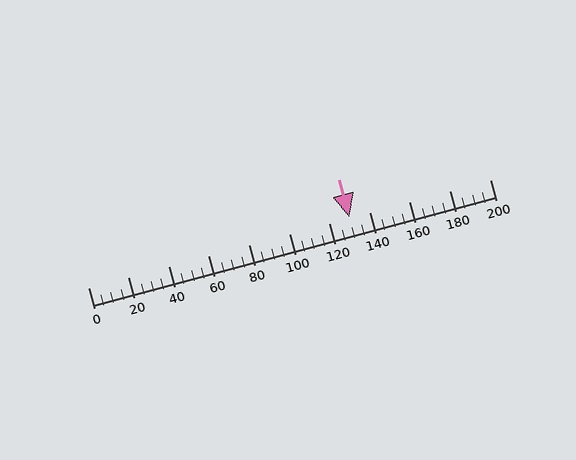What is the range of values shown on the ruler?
The ruler shows values from 0 to 200.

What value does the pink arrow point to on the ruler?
The pink arrow points to approximately 130.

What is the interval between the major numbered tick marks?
The major tick marks are spaced 20 units apart.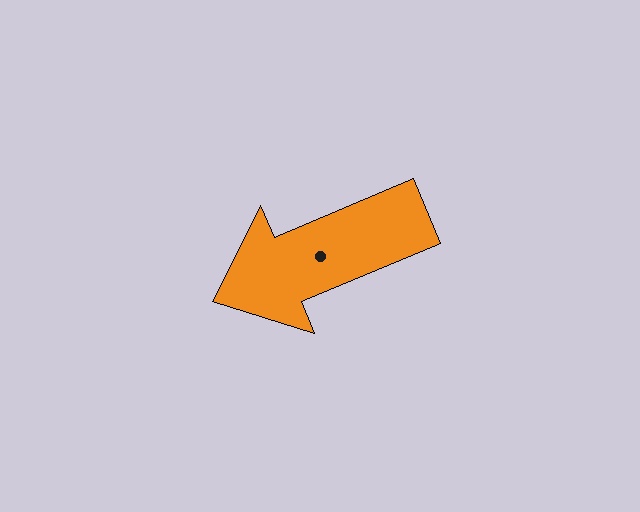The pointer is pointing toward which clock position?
Roughly 8 o'clock.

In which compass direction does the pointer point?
Southwest.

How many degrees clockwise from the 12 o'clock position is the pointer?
Approximately 247 degrees.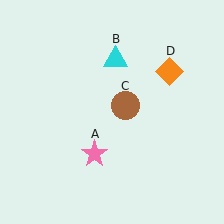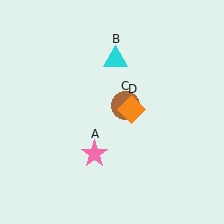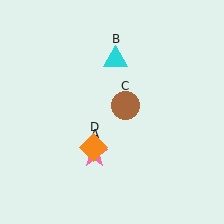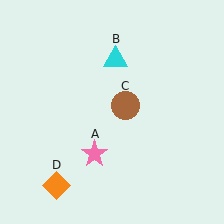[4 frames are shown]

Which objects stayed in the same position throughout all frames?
Pink star (object A) and cyan triangle (object B) and brown circle (object C) remained stationary.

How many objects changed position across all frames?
1 object changed position: orange diamond (object D).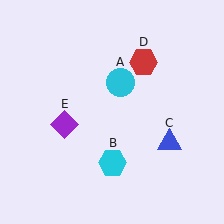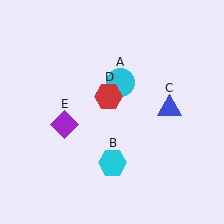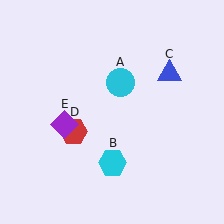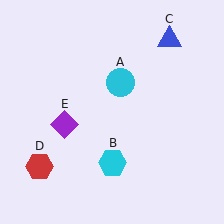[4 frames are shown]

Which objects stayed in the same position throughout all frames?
Cyan circle (object A) and cyan hexagon (object B) and purple diamond (object E) remained stationary.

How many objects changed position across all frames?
2 objects changed position: blue triangle (object C), red hexagon (object D).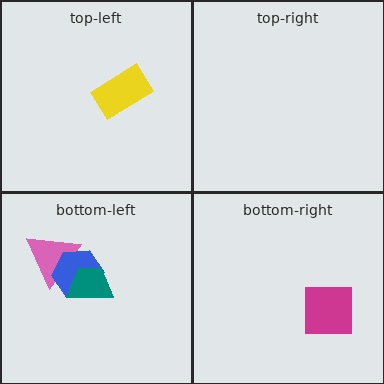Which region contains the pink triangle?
The bottom-left region.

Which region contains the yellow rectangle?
The top-left region.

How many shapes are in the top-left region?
1.